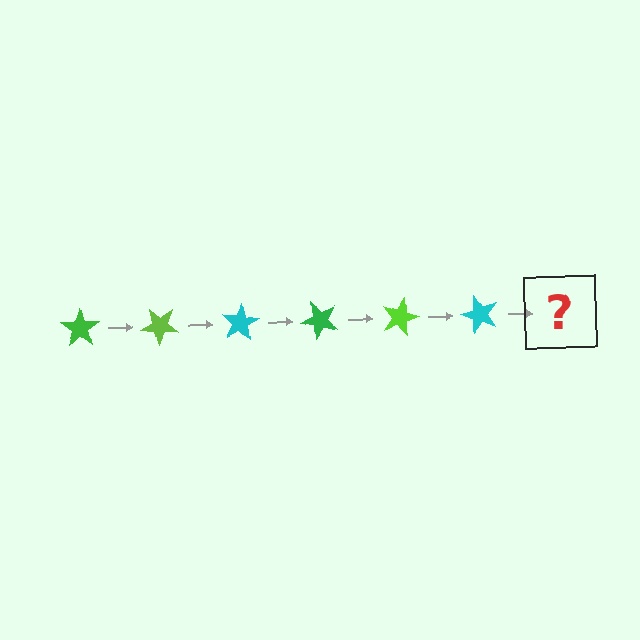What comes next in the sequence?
The next element should be a green star, rotated 240 degrees from the start.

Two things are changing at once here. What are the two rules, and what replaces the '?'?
The two rules are that it rotates 40 degrees each step and the color cycles through green, lime, and cyan. The '?' should be a green star, rotated 240 degrees from the start.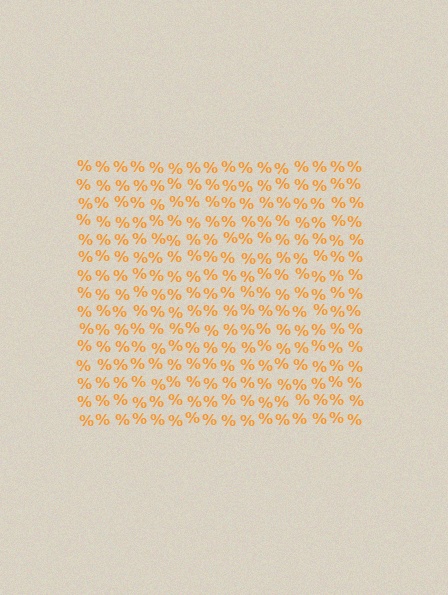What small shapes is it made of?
It is made of small percent signs.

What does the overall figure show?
The overall figure shows a square.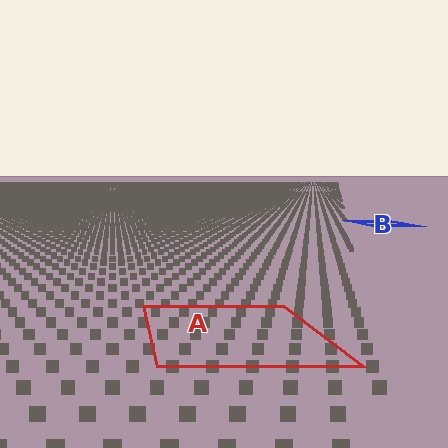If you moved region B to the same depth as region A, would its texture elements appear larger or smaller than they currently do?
They would appear larger. At a closer depth, the same texture elements are projected at a bigger on-screen size.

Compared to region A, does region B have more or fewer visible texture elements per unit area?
Region B has more texture elements per unit area — they are packed more densely because it is farther away.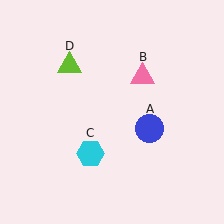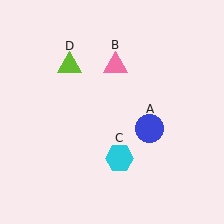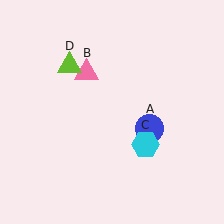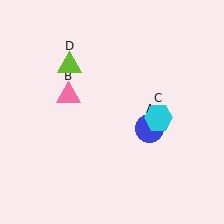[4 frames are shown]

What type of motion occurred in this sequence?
The pink triangle (object B), cyan hexagon (object C) rotated counterclockwise around the center of the scene.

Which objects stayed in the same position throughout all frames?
Blue circle (object A) and lime triangle (object D) remained stationary.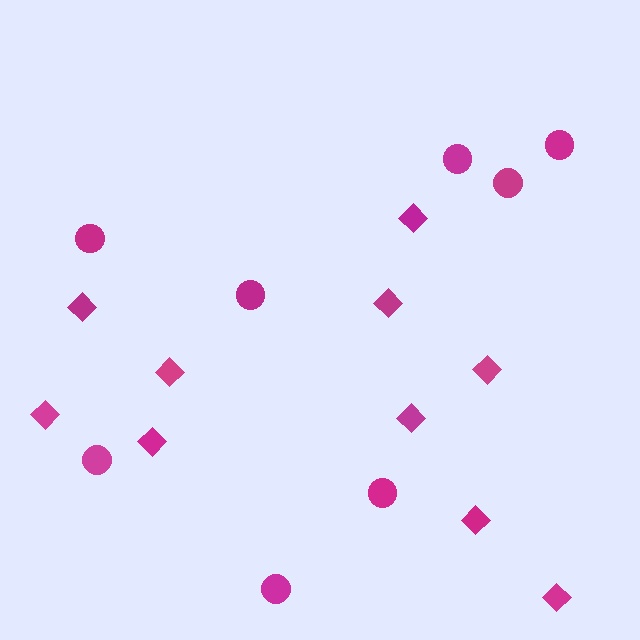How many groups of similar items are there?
There are 2 groups: one group of diamonds (10) and one group of circles (8).